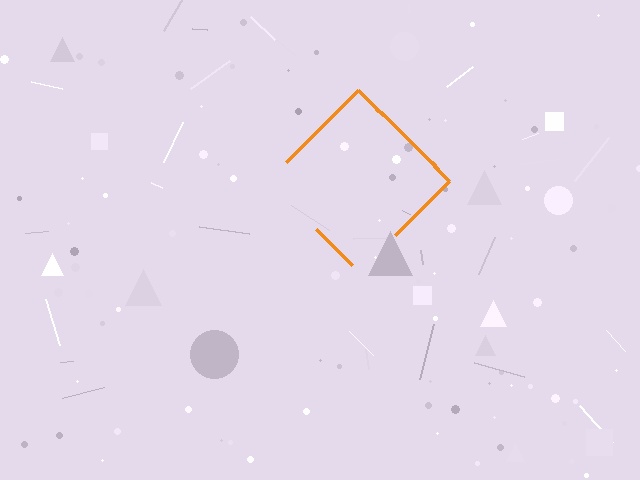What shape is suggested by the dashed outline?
The dashed outline suggests a diamond.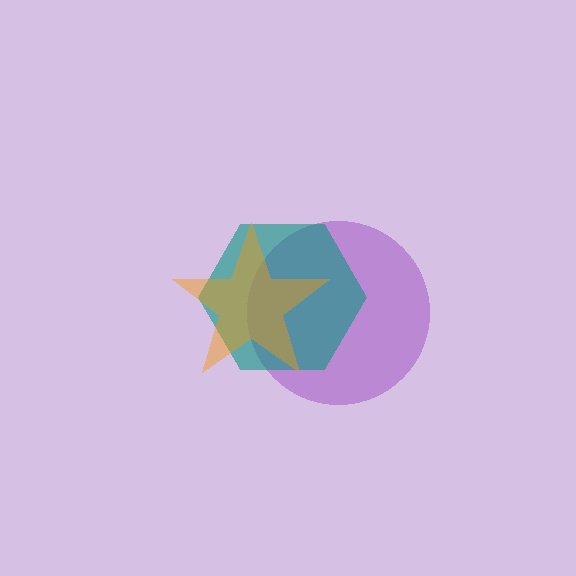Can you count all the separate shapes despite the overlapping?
Yes, there are 3 separate shapes.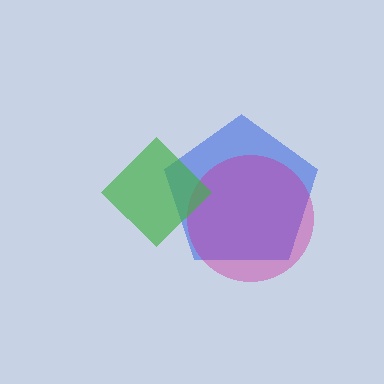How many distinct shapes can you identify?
There are 3 distinct shapes: a blue pentagon, a magenta circle, a green diamond.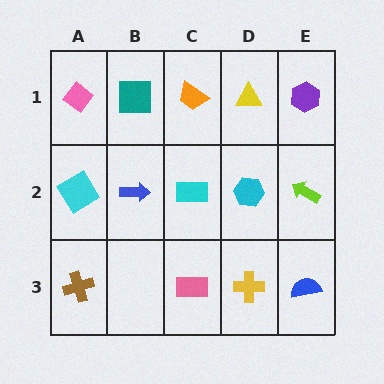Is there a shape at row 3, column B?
No, that cell is empty.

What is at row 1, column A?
A pink diamond.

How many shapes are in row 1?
5 shapes.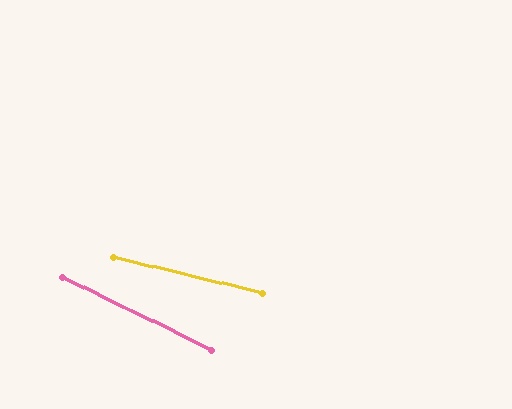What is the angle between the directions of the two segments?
Approximately 12 degrees.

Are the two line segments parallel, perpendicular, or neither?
Neither parallel nor perpendicular — they differ by about 12°.